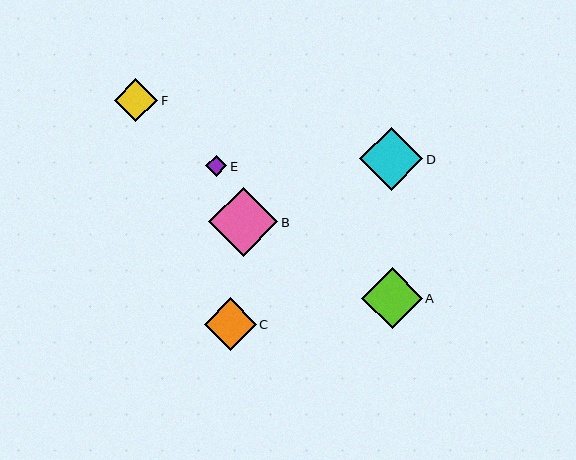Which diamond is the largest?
Diamond B is the largest with a size of approximately 69 pixels.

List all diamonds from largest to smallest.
From largest to smallest: B, D, A, C, F, E.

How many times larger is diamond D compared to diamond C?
Diamond D is approximately 1.2 times the size of diamond C.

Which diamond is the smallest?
Diamond E is the smallest with a size of approximately 21 pixels.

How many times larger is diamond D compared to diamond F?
Diamond D is approximately 1.4 times the size of diamond F.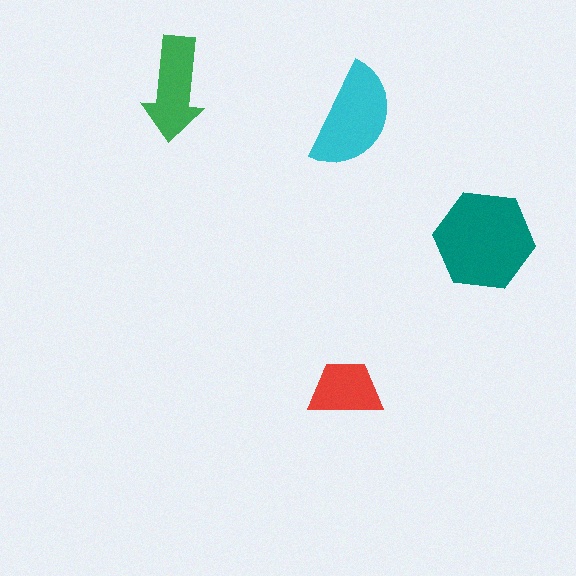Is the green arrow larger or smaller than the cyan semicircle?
Smaller.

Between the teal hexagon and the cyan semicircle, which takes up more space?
The teal hexagon.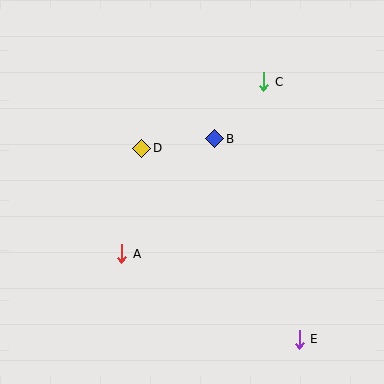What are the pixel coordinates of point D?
Point D is at (142, 148).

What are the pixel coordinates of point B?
Point B is at (215, 139).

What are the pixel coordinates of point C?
Point C is at (264, 82).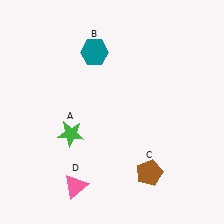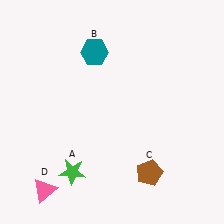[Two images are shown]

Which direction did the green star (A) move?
The green star (A) moved down.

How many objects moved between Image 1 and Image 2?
2 objects moved between the two images.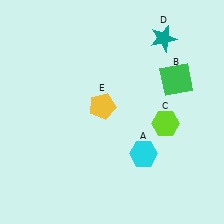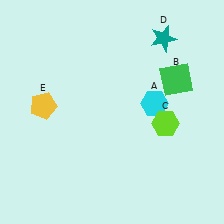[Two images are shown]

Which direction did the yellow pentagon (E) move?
The yellow pentagon (E) moved left.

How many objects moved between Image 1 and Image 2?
2 objects moved between the two images.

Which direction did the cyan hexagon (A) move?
The cyan hexagon (A) moved up.